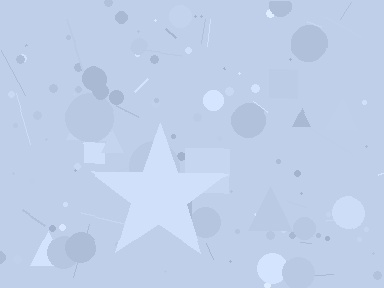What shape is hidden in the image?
A star is hidden in the image.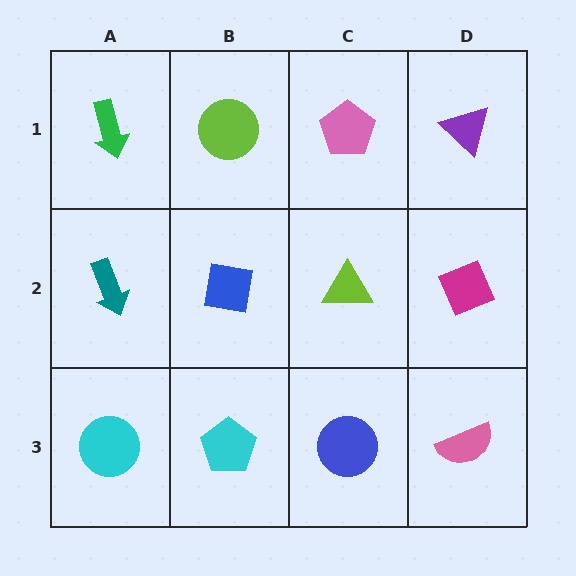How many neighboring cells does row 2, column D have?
3.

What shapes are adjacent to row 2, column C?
A pink pentagon (row 1, column C), a blue circle (row 3, column C), a blue square (row 2, column B), a magenta diamond (row 2, column D).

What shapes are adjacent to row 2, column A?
A green arrow (row 1, column A), a cyan circle (row 3, column A), a blue square (row 2, column B).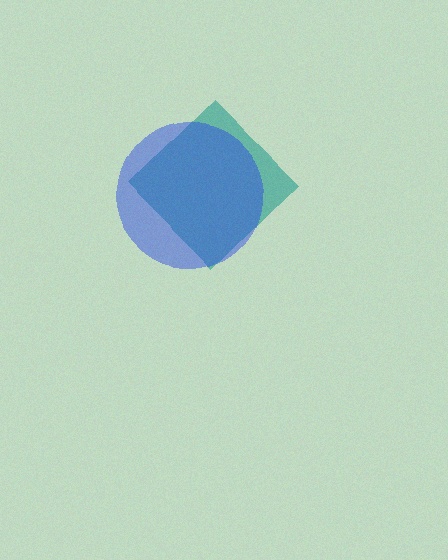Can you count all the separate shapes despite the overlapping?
Yes, there are 2 separate shapes.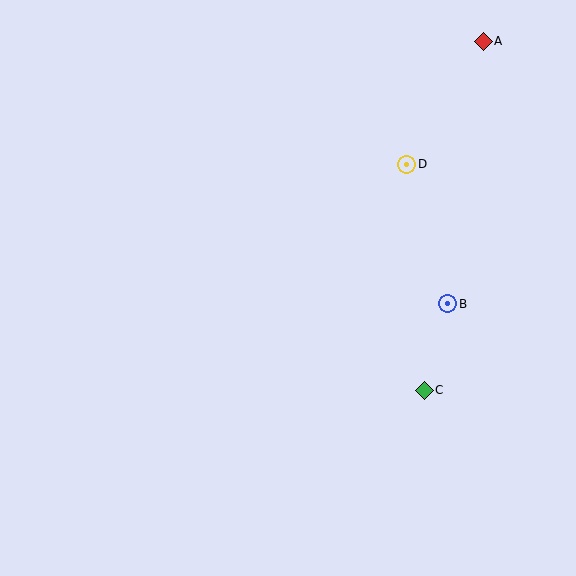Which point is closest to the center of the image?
Point B at (448, 304) is closest to the center.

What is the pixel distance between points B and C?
The distance between B and C is 89 pixels.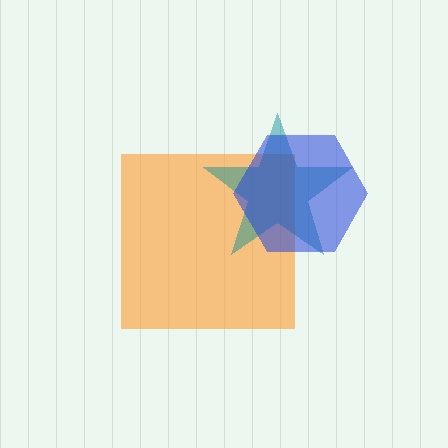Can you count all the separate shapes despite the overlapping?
Yes, there are 3 separate shapes.